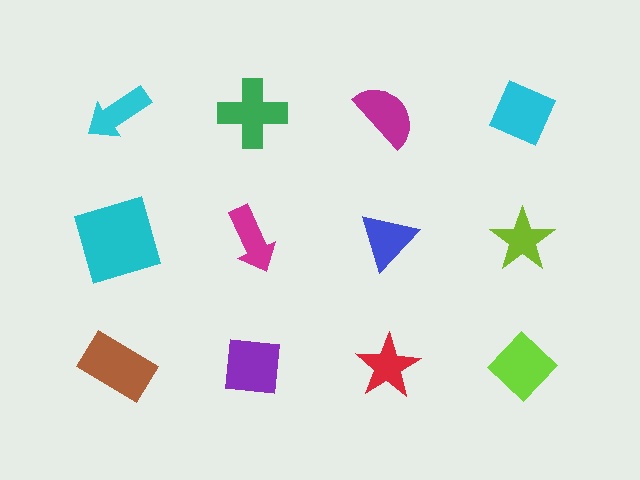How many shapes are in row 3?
4 shapes.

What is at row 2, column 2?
A magenta arrow.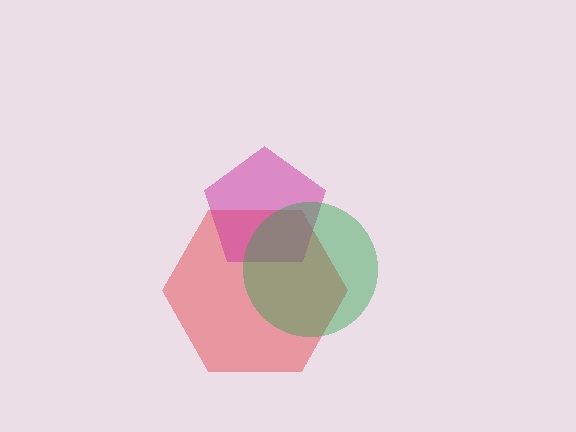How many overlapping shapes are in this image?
There are 3 overlapping shapes in the image.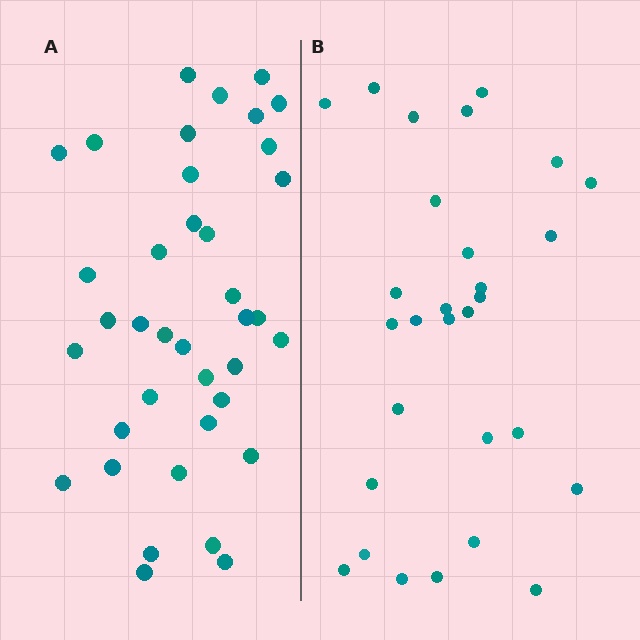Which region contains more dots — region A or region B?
Region A (the left region) has more dots.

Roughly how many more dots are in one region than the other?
Region A has roughly 8 or so more dots than region B.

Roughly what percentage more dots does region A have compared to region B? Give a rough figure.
About 30% more.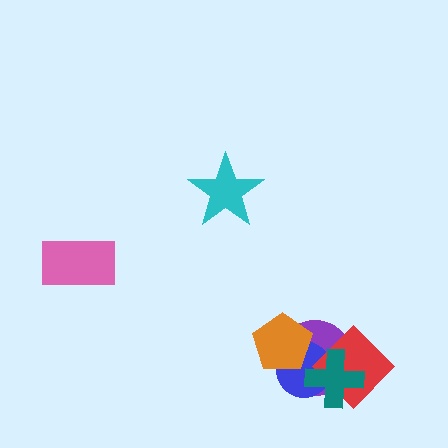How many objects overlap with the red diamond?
3 objects overlap with the red diamond.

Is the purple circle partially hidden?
Yes, it is partially covered by another shape.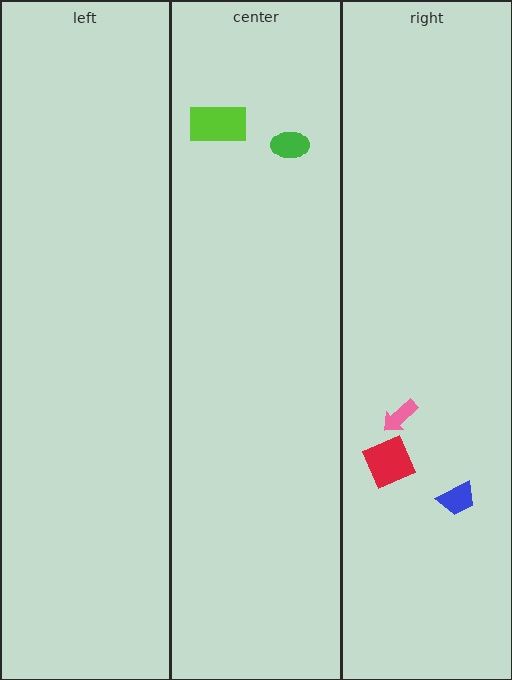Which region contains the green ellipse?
The center region.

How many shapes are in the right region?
3.